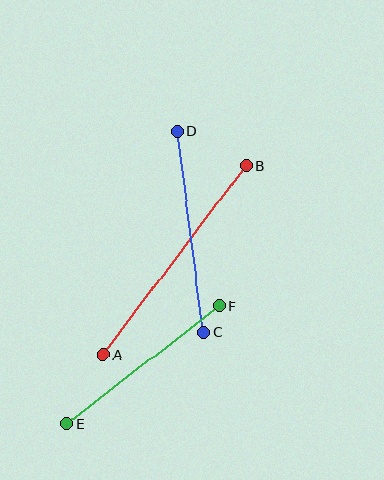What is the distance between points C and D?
The distance is approximately 203 pixels.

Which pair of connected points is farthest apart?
Points A and B are farthest apart.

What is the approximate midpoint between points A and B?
The midpoint is at approximately (175, 260) pixels.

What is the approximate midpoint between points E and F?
The midpoint is at approximately (143, 365) pixels.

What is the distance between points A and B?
The distance is approximately 237 pixels.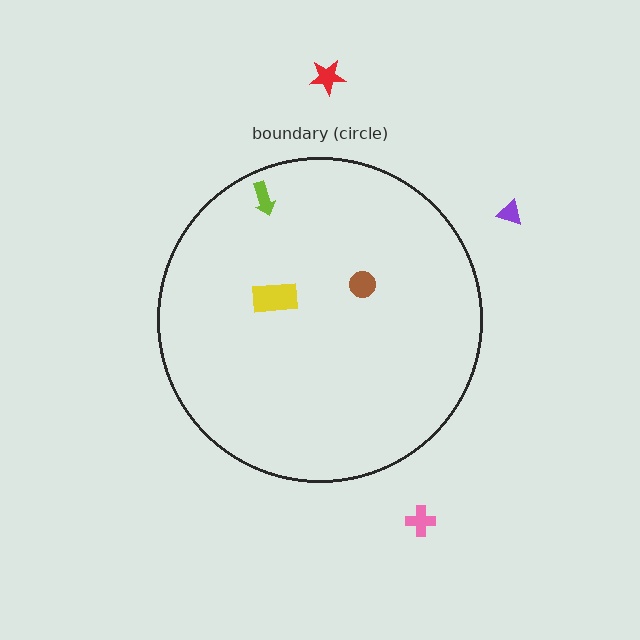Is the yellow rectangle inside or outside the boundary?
Inside.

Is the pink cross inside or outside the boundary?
Outside.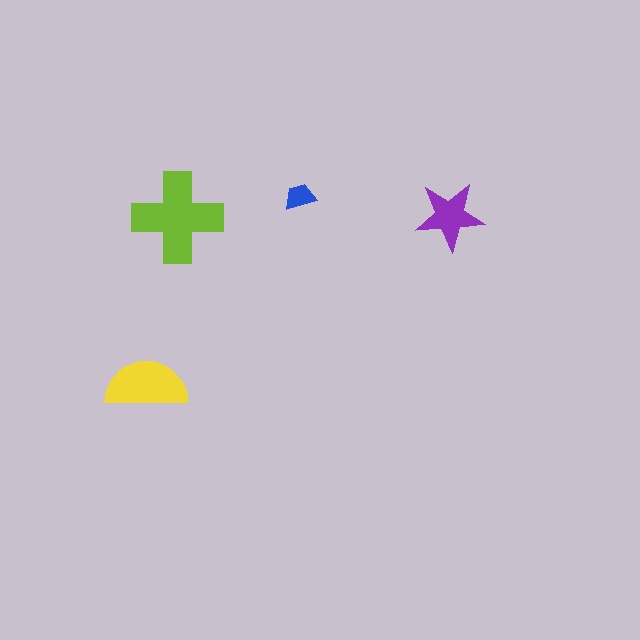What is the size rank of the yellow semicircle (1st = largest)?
2nd.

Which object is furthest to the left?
The yellow semicircle is leftmost.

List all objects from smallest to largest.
The blue trapezoid, the purple star, the yellow semicircle, the lime cross.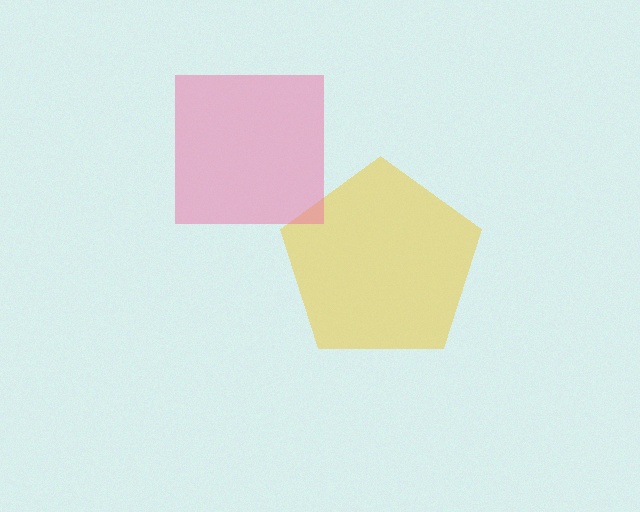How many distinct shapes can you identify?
There are 2 distinct shapes: a yellow pentagon, a pink square.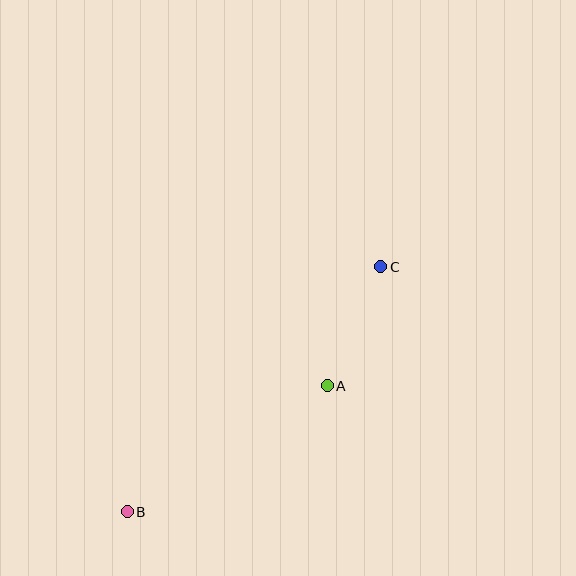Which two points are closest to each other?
Points A and C are closest to each other.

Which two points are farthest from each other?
Points B and C are farthest from each other.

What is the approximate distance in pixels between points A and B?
The distance between A and B is approximately 236 pixels.